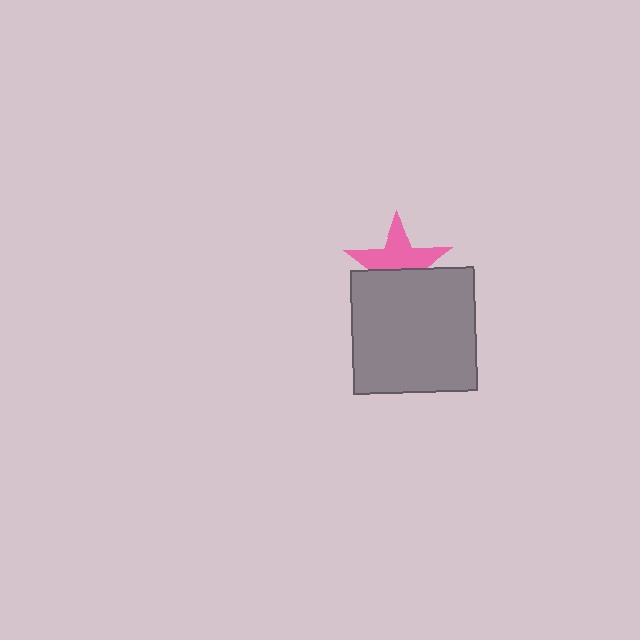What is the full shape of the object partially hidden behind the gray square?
The partially hidden object is a pink star.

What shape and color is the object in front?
The object in front is a gray square.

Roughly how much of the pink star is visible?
About half of it is visible (roughly 57%).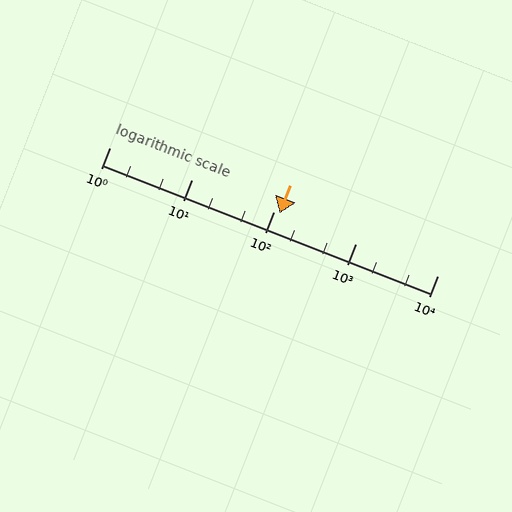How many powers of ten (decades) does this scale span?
The scale spans 4 decades, from 1 to 10000.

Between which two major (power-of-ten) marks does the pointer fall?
The pointer is between 100 and 1000.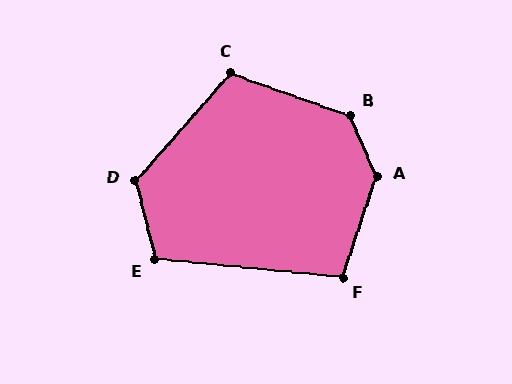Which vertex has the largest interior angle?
A, at approximately 138 degrees.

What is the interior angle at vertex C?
Approximately 112 degrees (obtuse).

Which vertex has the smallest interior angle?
F, at approximately 103 degrees.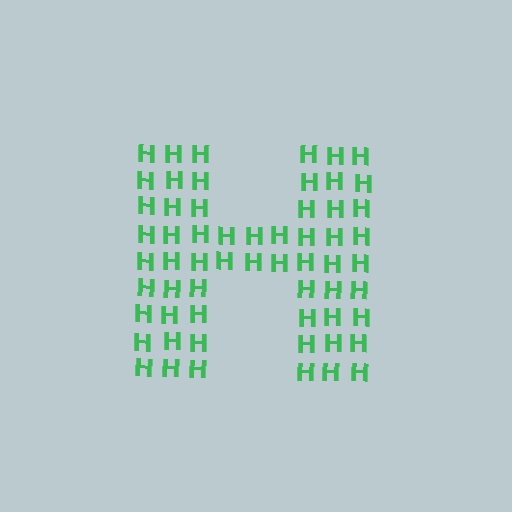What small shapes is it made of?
It is made of small letter H's.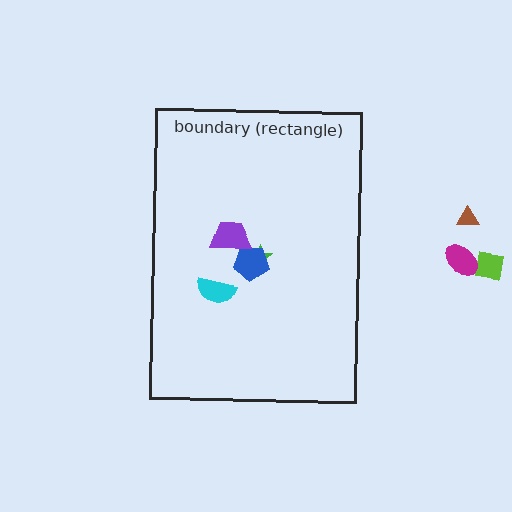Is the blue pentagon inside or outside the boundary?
Inside.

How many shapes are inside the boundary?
4 inside, 3 outside.